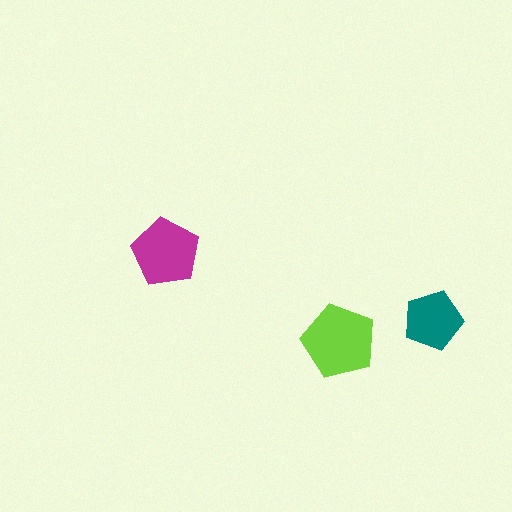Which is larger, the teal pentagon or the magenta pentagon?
The magenta one.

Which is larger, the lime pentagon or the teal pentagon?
The lime one.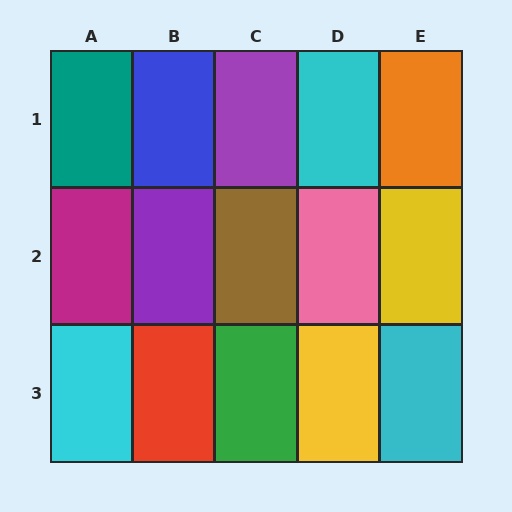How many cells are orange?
1 cell is orange.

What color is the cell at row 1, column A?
Teal.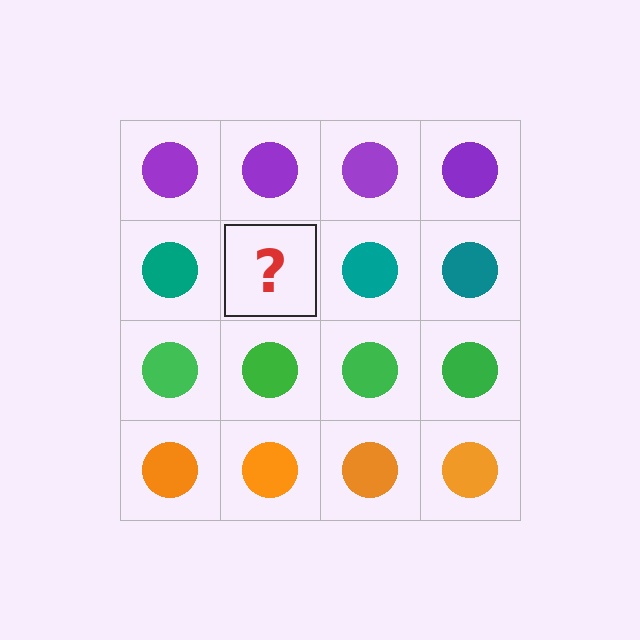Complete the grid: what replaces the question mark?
The question mark should be replaced with a teal circle.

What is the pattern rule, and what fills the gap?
The rule is that each row has a consistent color. The gap should be filled with a teal circle.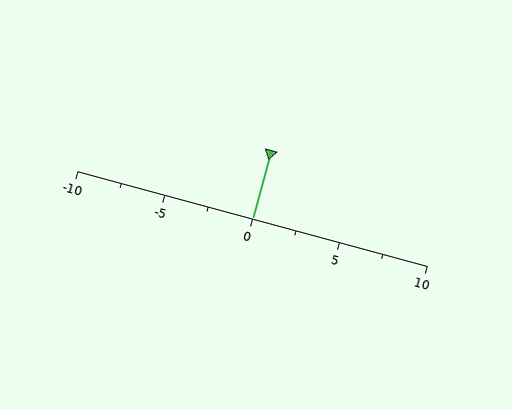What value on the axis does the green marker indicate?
The marker indicates approximately 0.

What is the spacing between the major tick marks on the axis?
The major ticks are spaced 5 apart.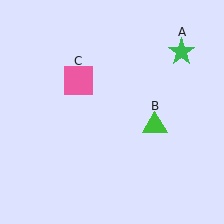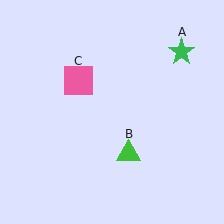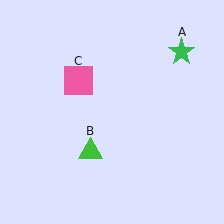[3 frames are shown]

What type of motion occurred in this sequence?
The green triangle (object B) rotated clockwise around the center of the scene.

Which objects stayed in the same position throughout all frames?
Green star (object A) and pink square (object C) remained stationary.